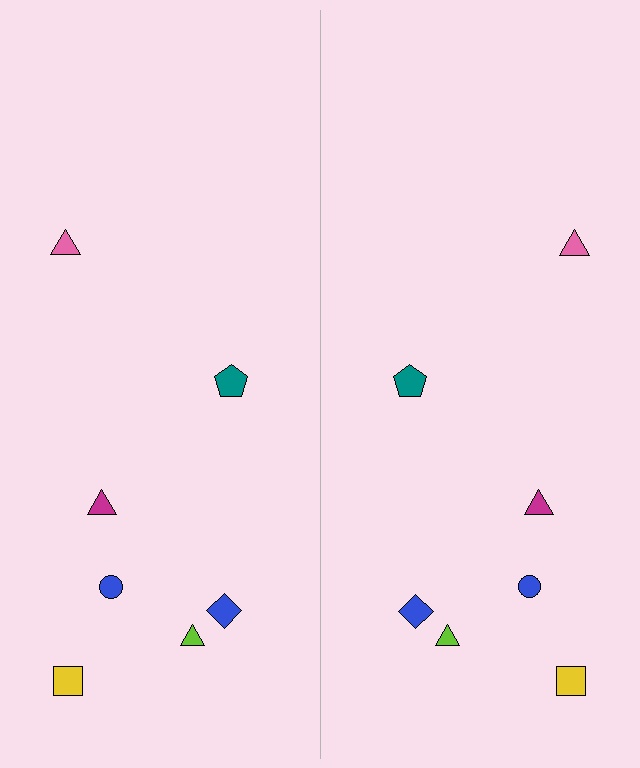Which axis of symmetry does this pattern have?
The pattern has a vertical axis of symmetry running through the center of the image.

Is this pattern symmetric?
Yes, this pattern has bilateral (reflection) symmetry.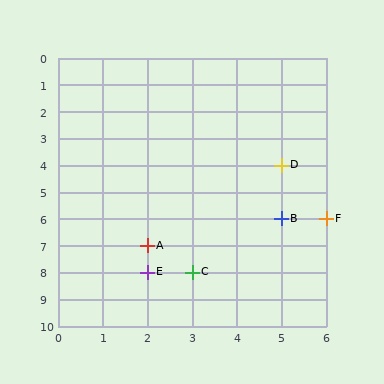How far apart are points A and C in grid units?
Points A and C are 1 column and 1 row apart (about 1.4 grid units diagonally).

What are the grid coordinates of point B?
Point B is at grid coordinates (5, 6).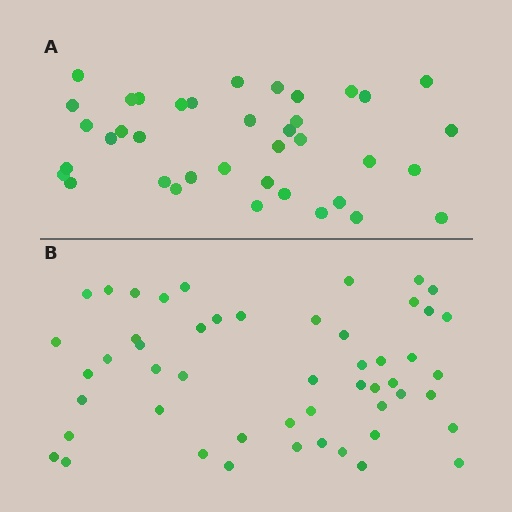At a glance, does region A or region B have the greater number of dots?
Region B (the bottom region) has more dots.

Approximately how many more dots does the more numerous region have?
Region B has approximately 15 more dots than region A.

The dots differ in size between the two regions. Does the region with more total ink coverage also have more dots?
No. Region A has more total ink coverage because its dots are larger, but region B actually contains more individual dots. Total area can be misleading — the number of items is what matters here.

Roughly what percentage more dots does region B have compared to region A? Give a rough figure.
About 35% more.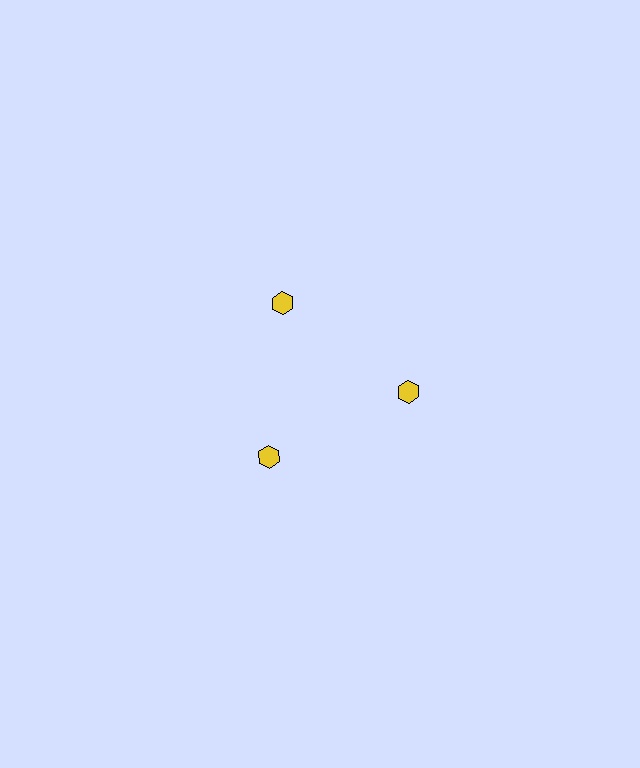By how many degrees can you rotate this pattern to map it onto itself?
The pattern maps onto itself every 120 degrees of rotation.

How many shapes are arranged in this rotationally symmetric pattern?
There are 3 shapes, arranged in 3 groups of 1.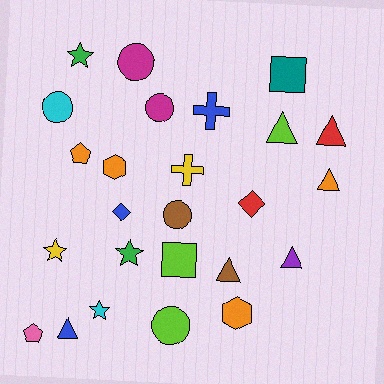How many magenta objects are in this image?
There are 2 magenta objects.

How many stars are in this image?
There are 4 stars.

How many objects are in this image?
There are 25 objects.